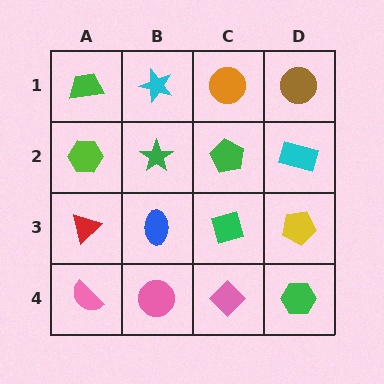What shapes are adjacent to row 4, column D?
A yellow pentagon (row 3, column D), a pink diamond (row 4, column C).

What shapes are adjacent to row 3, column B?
A green star (row 2, column B), a pink circle (row 4, column B), a red triangle (row 3, column A), a green diamond (row 3, column C).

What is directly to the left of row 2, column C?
A green star.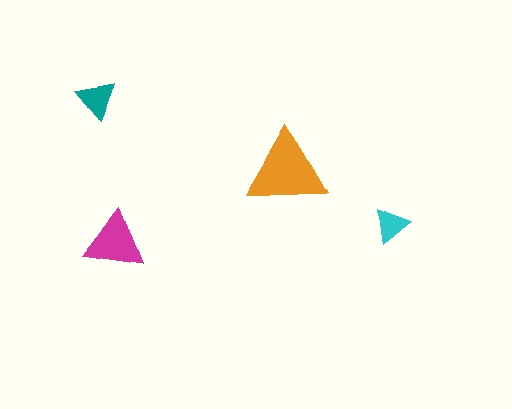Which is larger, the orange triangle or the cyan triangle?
The orange one.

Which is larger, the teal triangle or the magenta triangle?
The magenta one.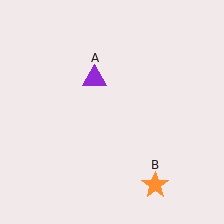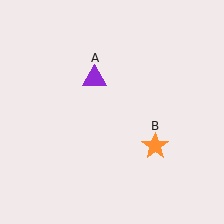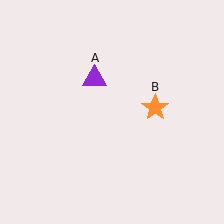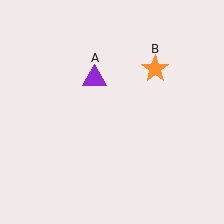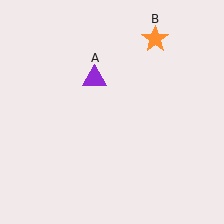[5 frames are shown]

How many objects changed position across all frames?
1 object changed position: orange star (object B).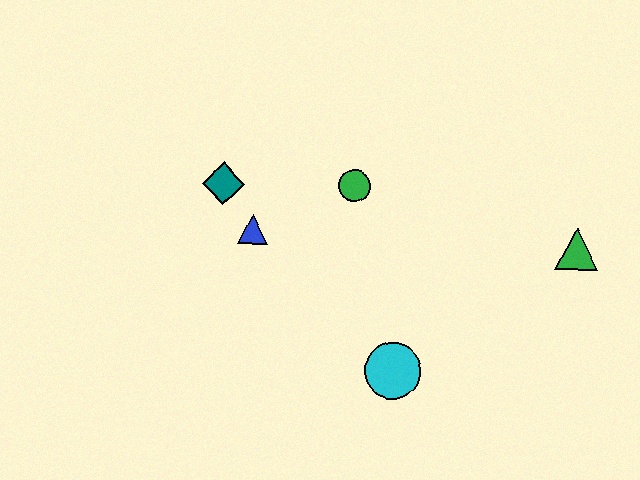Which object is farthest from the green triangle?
The teal diamond is farthest from the green triangle.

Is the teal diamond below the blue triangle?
No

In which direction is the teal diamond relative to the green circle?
The teal diamond is to the left of the green circle.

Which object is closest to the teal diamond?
The blue triangle is closest to the teal diamond.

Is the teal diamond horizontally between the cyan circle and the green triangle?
No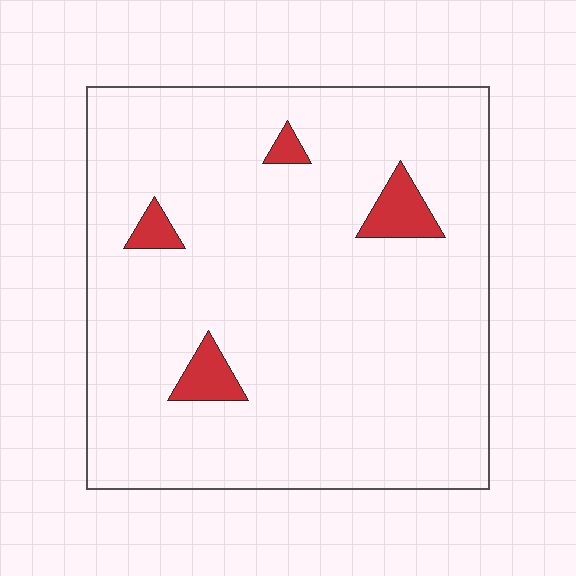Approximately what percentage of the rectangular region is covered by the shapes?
Approximately 5%.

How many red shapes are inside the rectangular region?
4.